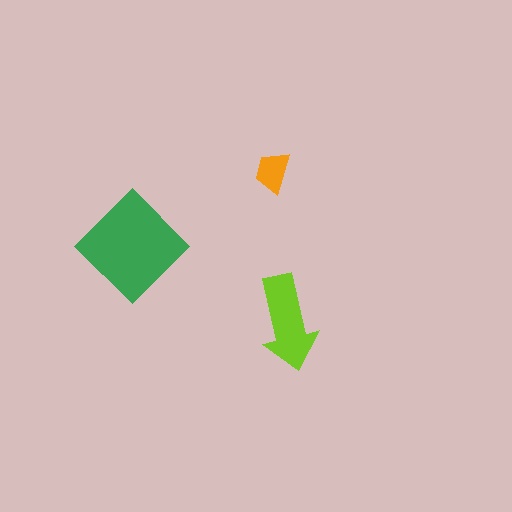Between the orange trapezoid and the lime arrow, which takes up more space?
The lime arrow.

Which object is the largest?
The green diamond.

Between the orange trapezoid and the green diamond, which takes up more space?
The green diamond.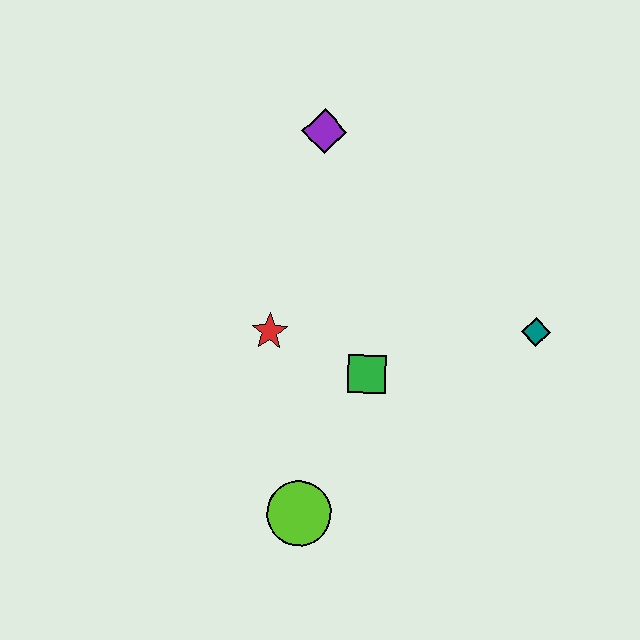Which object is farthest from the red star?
The teal diamond is farthest from the red star.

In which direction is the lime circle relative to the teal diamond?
The lime circle is to the left of the teal diamond.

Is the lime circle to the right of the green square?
No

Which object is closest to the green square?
The red star is closest to the green square.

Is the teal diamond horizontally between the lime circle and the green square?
No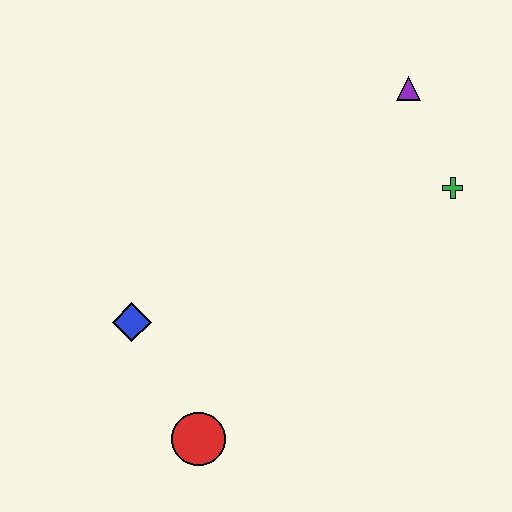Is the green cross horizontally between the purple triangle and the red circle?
No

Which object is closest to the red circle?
The blue diamond is closest to the red circle.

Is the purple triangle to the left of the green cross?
Yes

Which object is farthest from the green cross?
The red circle is farthest from the green cross.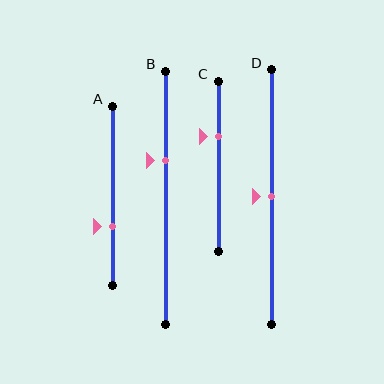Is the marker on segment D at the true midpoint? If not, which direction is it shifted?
Yes, the marker on segment D is at the true midpoint.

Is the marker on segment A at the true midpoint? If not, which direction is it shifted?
No, the marker on segment A is shifted downward by about 17% of the segment length.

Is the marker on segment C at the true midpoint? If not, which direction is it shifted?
No, the marker on segment C is shifted upward by about 17% of the segment length.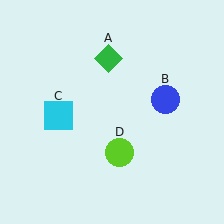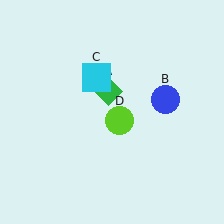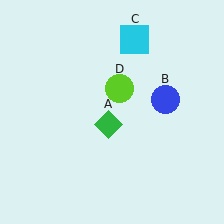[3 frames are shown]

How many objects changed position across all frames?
3 objects changed position: green diamond (object A), cyan square (object C), lime circle (object D).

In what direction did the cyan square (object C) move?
The cyan square (object C) moved up and to the right.